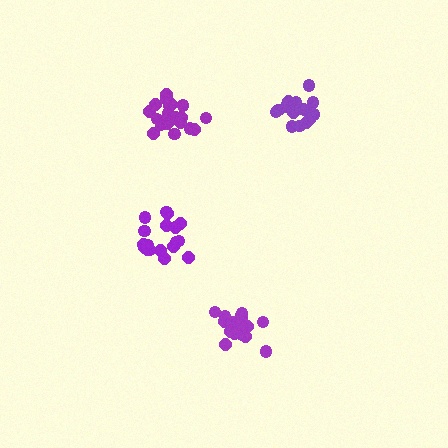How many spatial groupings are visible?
There are 4 spatial groupings.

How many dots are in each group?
Group 1: 20 dots, Group 2: 21 dots, Group 3: 18 dots, Group 4: 18 dots (77 total).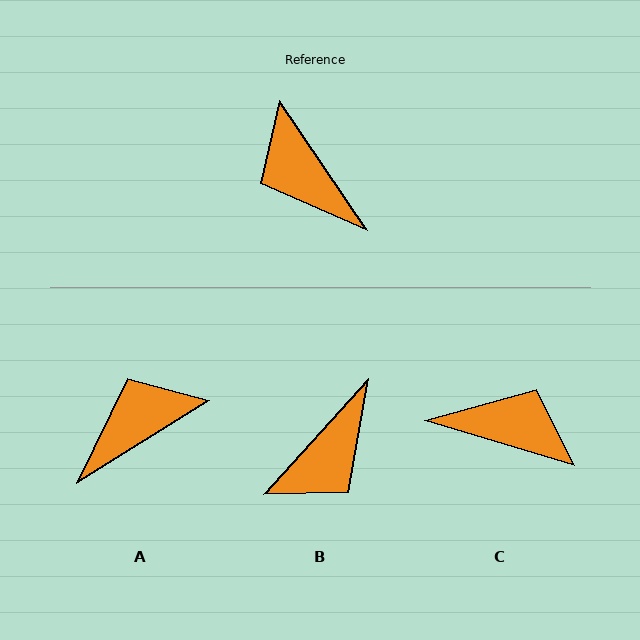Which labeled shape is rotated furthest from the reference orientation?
C, about 140 degrees away.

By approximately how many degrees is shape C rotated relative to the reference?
Approximately 140 degrees clockwise.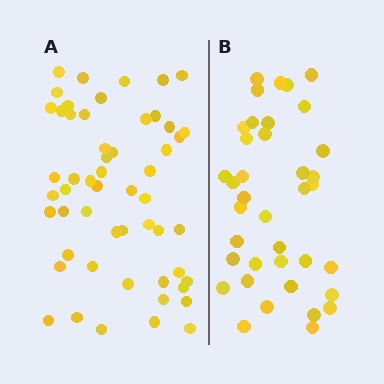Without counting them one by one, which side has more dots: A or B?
Region A (the left region) has more dots.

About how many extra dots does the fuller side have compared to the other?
Region A has approximately 15 more dots than region B.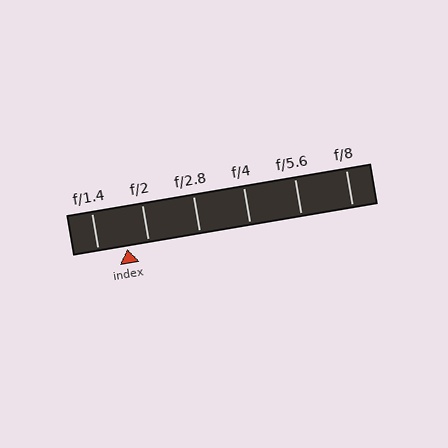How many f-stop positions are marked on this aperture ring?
There are 6 f-stop positions marked.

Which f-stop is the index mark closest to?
The index mark is closest to f/2.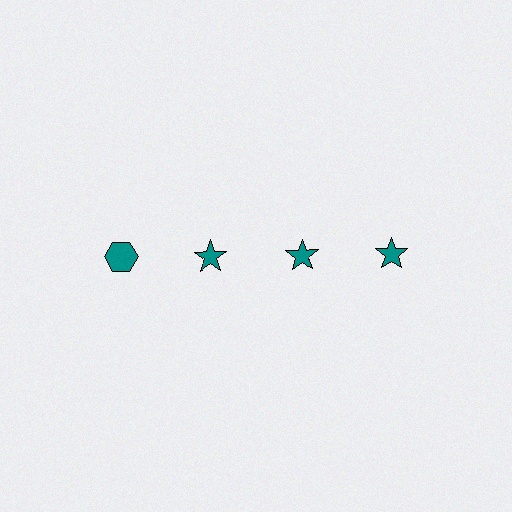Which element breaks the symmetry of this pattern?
The teal hexagon in the top row, leftmost column breaks the symmetry. All other shapes are teal stars.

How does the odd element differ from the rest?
It has a different shape: hexagon instead of star.